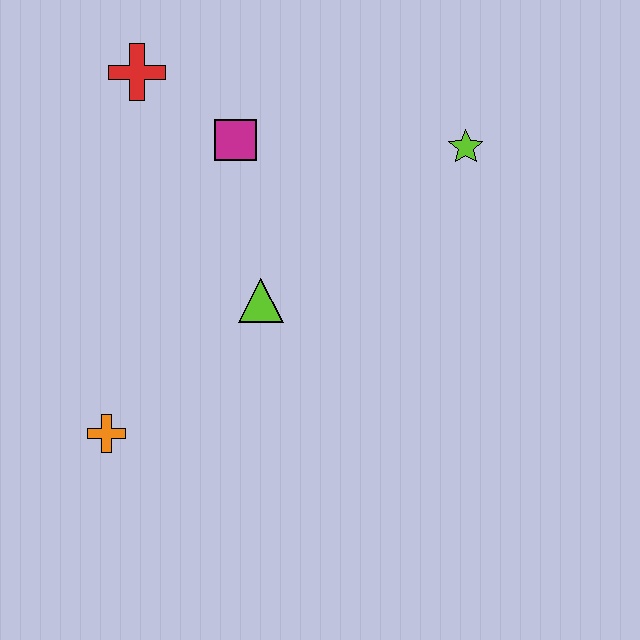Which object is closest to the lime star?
The magenta square is closest to the lime star.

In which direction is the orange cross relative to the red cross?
The orange cross is below the red cross.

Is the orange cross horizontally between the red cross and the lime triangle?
No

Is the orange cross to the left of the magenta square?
Yes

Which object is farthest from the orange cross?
The lime star is farthest from the orange cross.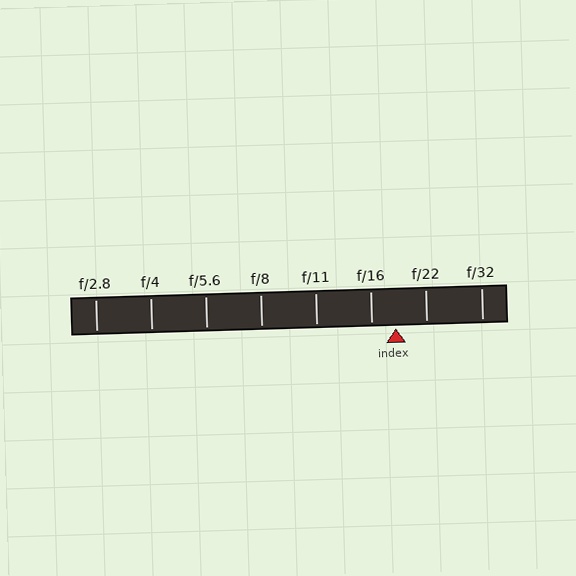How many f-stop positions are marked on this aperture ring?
There are 8 f-stop positions marked.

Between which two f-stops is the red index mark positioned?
The index mark is between f/16 and f/22.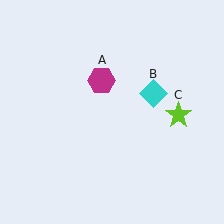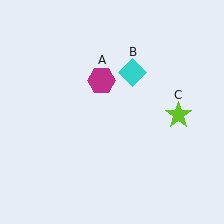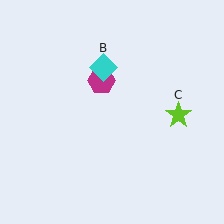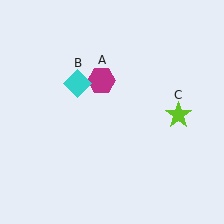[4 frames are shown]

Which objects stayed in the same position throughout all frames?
Magenta hexagon (object A) and lime star (object C) remained stationary.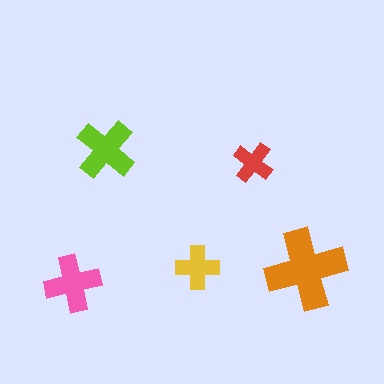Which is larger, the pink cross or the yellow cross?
The pink one.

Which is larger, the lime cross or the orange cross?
The orange one.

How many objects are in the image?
There are 5 objects in the image.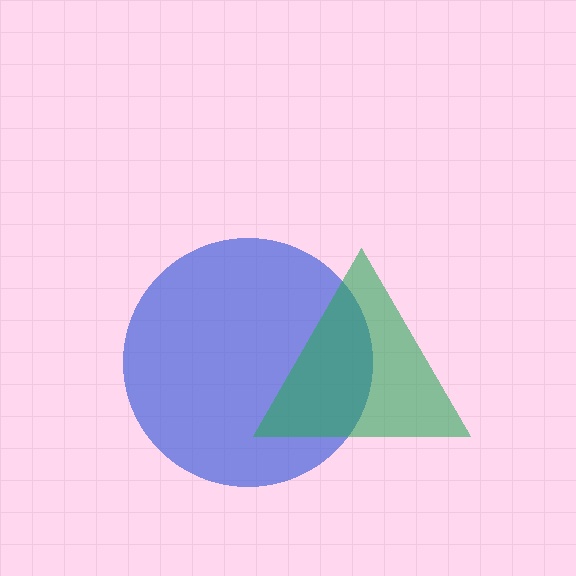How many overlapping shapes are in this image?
There are 2 overlapping shapes in the image.